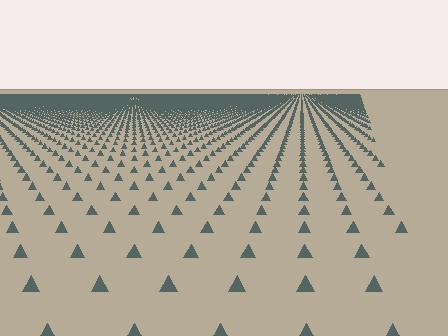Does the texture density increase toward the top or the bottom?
Density increases toward the top.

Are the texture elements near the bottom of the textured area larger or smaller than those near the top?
Larger. Near the bottom, elements are closer to the viewer and appear at a bigger on-screen size.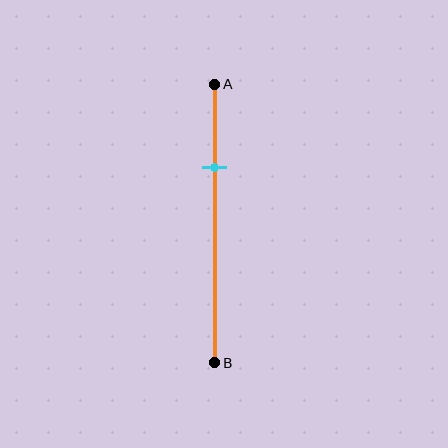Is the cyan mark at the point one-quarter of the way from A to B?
No, the mark is at about 30% from A, not at the 25% one-quarter point.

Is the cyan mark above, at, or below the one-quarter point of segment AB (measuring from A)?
The cyan mark is below the one-quarter point of segment AB.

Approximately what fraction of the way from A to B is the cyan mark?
The cyan mark is approximately 30% of the way from A to B.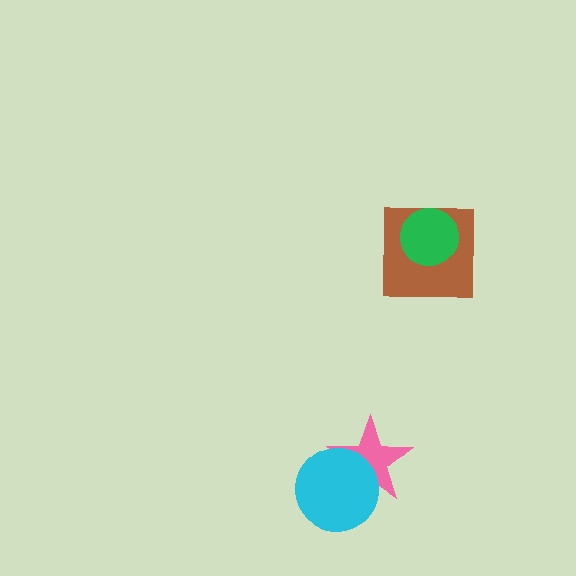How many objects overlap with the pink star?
1 object overlaps with the pink star.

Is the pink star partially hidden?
Yes, it is partially covered by another shape.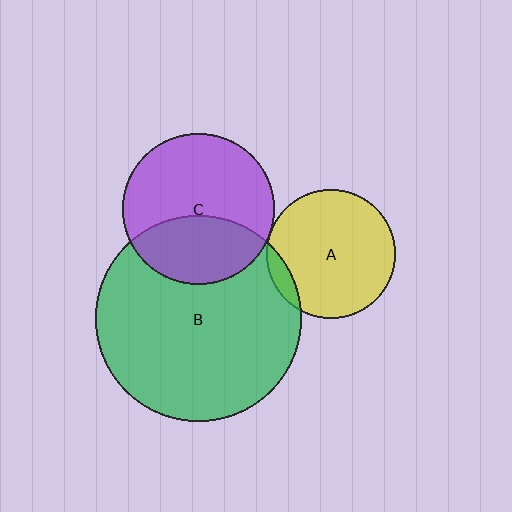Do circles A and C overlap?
Yes.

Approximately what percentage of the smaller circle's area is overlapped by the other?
Approximately 5%.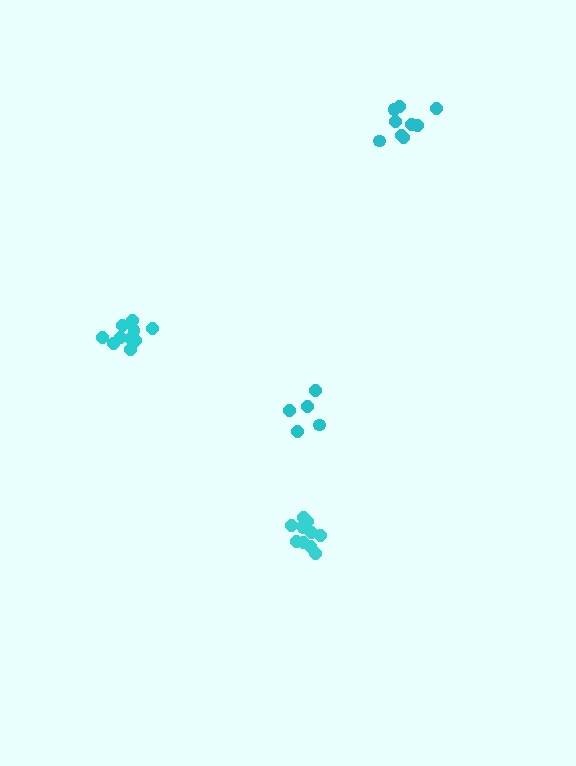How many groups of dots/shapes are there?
There are 4 groups.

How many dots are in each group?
Group 1: 5 dots, Group 2: 10 dots, Group 3: 9 dots, Group 4: 11 dots (35 total).